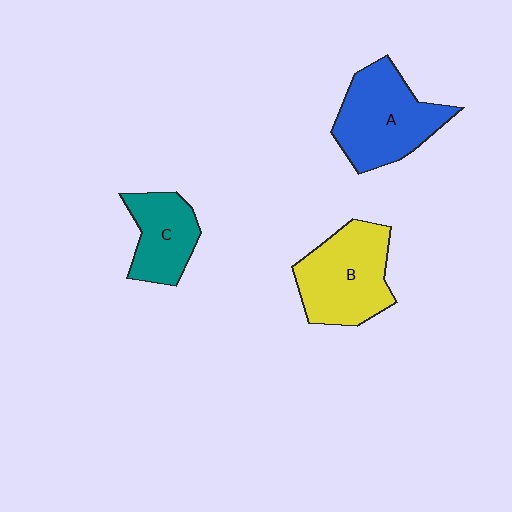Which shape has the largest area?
Shape A (blue).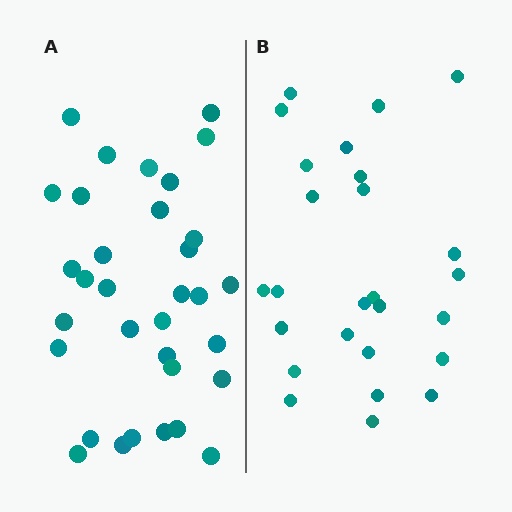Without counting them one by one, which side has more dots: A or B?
Region A (the left region) has more dots.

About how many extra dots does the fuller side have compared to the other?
Region A has roughly 8 or so more dots than region B.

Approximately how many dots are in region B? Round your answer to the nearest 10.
About 30 dots. (The exact count is 26, which rounds to 30.)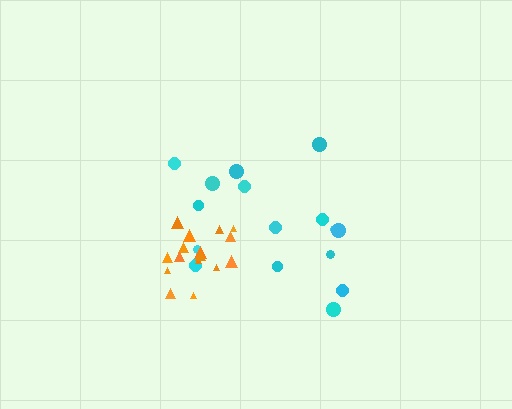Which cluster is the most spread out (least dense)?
Cyan.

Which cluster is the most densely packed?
Orange.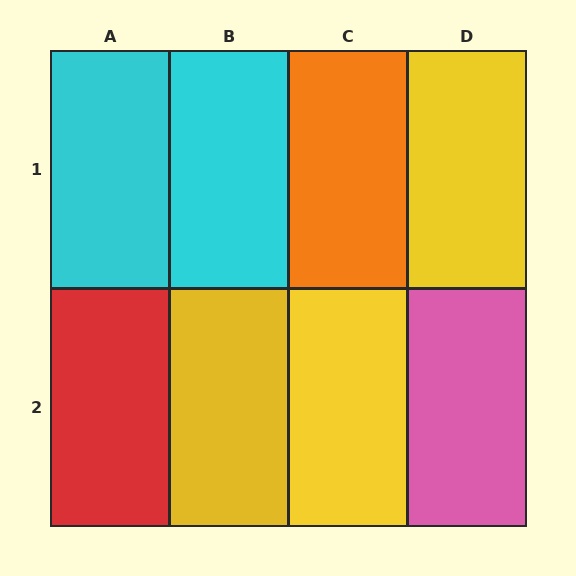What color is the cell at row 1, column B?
Cyan.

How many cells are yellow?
3 cells are yellow.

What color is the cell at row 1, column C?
Orange.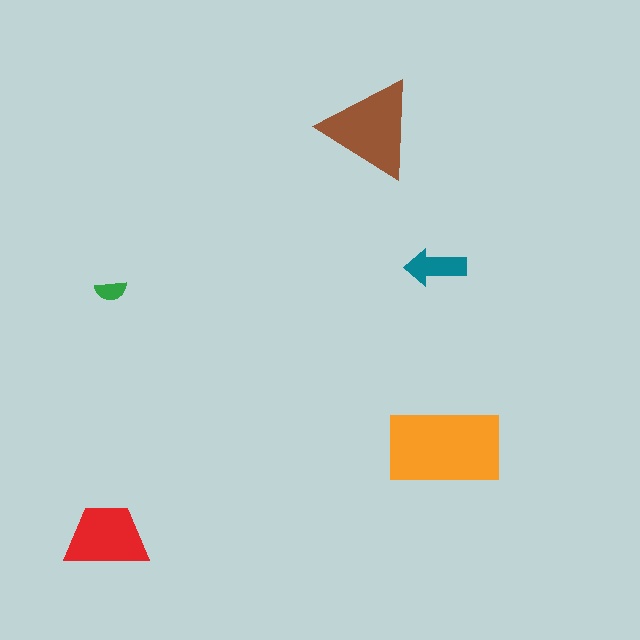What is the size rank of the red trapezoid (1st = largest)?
3rd.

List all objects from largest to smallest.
The orange rectangle, the brown triangle, the red trapezoid, the teal arrow, the green semicircle.